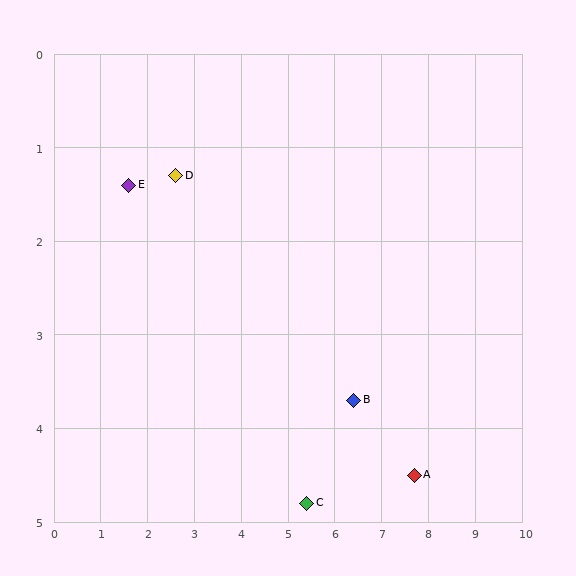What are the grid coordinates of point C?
Point C is at approximately (5.4, 4.8).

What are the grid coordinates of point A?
Point A is at approximately (7.7, 4.5).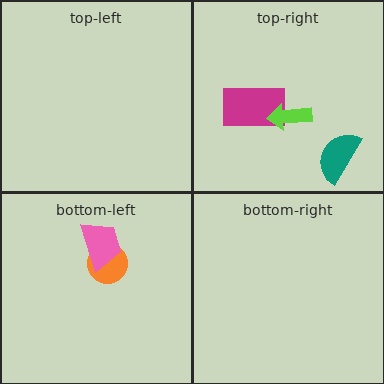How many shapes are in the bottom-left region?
2.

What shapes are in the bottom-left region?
The orange circle, the pink trapezoid.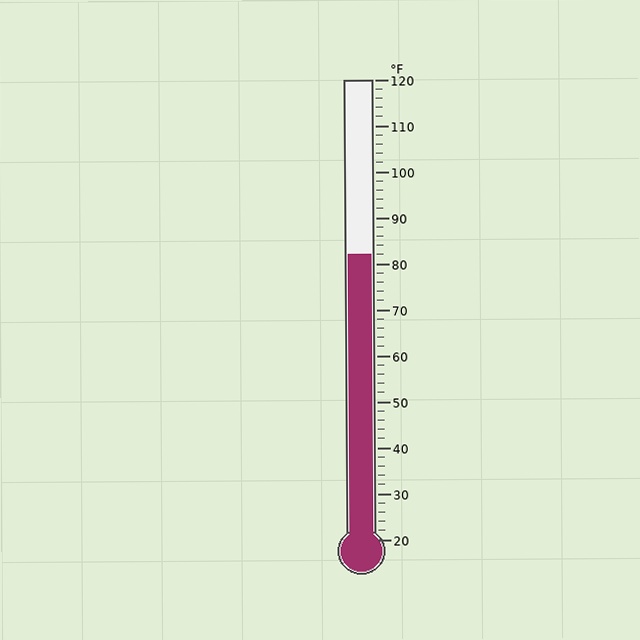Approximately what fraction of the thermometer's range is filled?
The thermometer is filled to approximately 60% of its range.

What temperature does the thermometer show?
The thermometer shows approximately 82°F.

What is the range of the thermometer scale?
The thermometer scale ranges from 20°F to 120°F.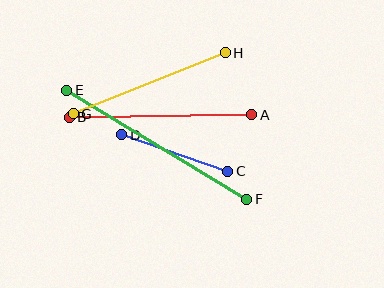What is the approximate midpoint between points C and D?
The midpoint is at approximately (175, 153) pixels.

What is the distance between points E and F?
The distance is approximately 211 pixels.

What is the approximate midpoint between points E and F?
The midpoint is at approximately (157, 145) pixels.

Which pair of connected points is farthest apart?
Points E and F are farthest apart.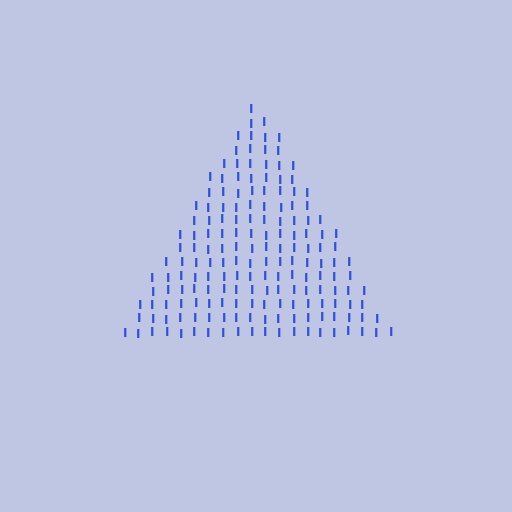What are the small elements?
The small elements are letter I's.